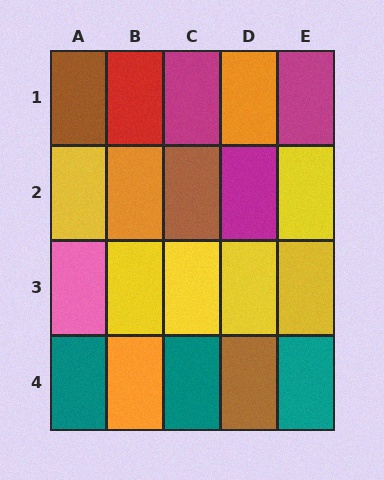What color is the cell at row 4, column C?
Teal.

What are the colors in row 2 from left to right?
Yellow, orange, brown, magenta, yellow.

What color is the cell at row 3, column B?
Yellow.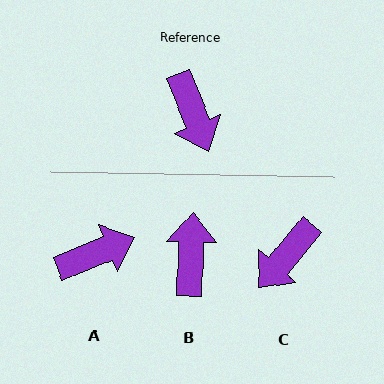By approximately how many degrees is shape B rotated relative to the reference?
Approximately 156 degrees counter-clockwise.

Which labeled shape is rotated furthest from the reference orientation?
B, about 156 degrees away.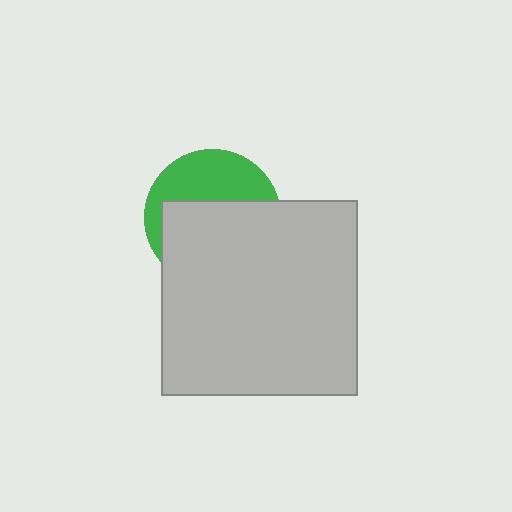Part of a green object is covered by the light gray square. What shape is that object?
It is a circle.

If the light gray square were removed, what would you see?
You would see the complete green circle.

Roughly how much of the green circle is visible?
A small part of it is visible (roughly 39%).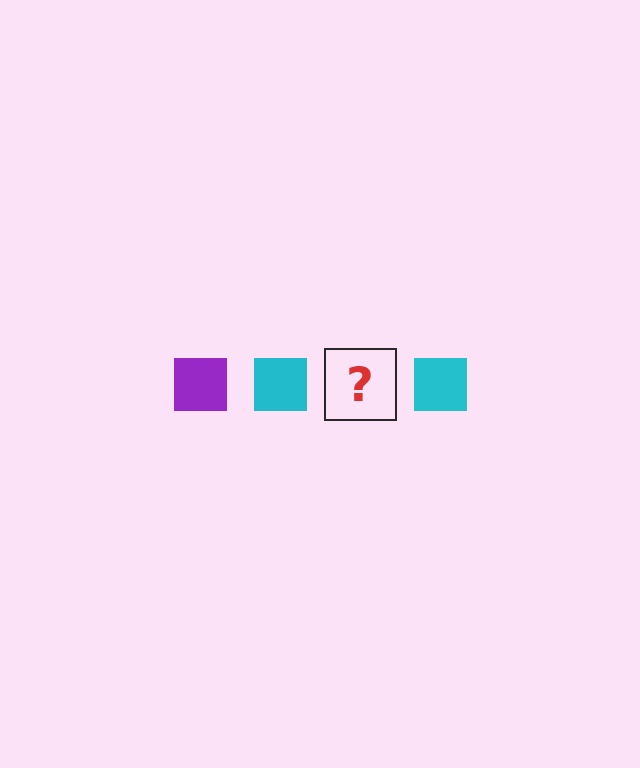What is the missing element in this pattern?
The missing element is a purple square.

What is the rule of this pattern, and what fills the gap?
The rule is that the pattern cycles through purple, cyan squares. The gap should be filled with a purple square.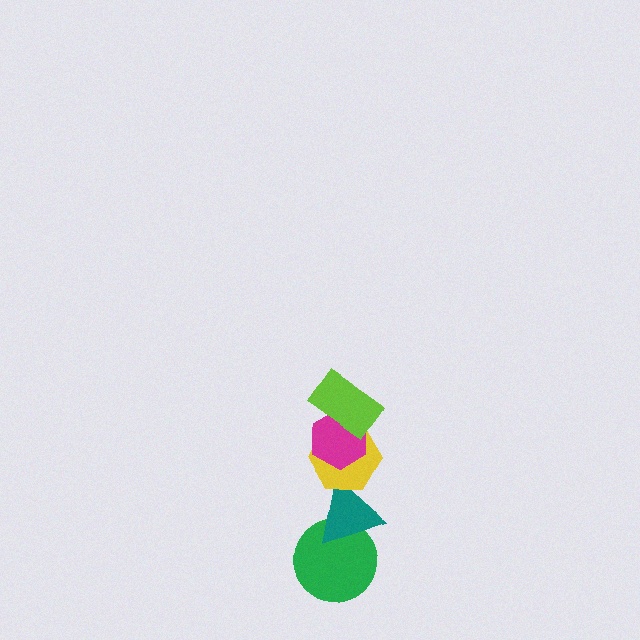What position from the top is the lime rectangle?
The lime rectangle is 1st from the top.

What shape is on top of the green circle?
The teal triangle is on top of the green circle.